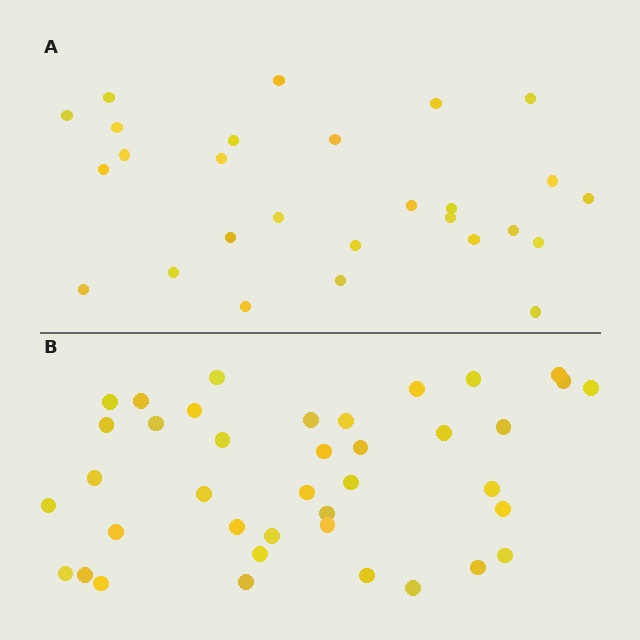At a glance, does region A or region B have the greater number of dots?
Region B (the bottom region) has more dots.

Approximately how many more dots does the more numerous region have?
Region B has roughly 12 or so more dots than region A.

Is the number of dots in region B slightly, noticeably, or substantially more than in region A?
Region B has noticeably more, but not dramatically so. The ratio is roughly 1.4 to 1.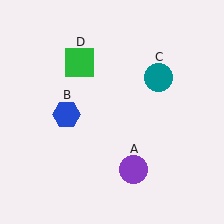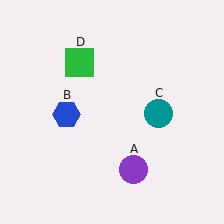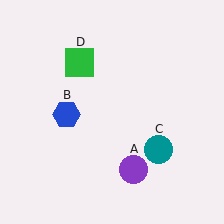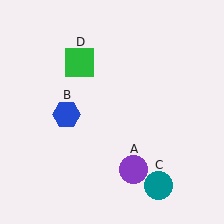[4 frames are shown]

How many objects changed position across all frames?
1 object changed position: teal circle (object C).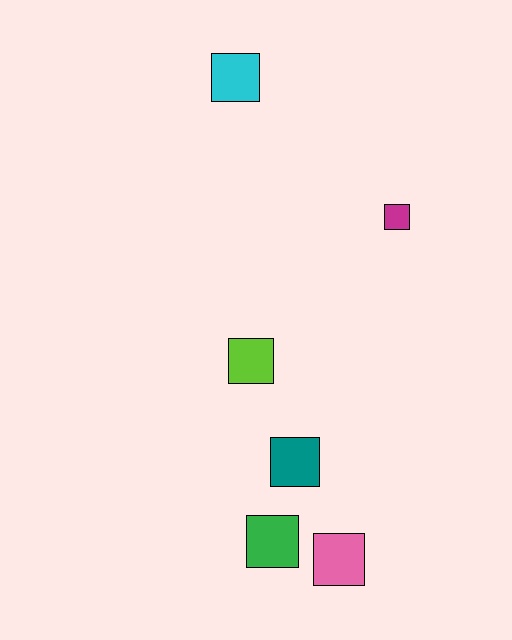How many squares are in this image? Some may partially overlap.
There are 6 squares.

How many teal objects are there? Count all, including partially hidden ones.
There is 1 teal object.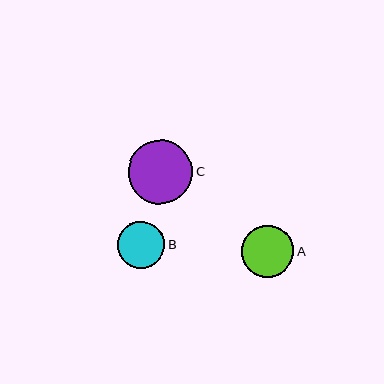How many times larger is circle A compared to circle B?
Circle A is approximately 1.1 times the size of circle B.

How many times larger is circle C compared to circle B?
Circle C is approximately 1.4 times the size of circle B.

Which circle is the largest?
Circle C is the largest with a size of approximately 64 pixels.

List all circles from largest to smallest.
From largest to smallest: C, A, B.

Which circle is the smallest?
Circle B is the smallest with a size of approximately 47 pixels.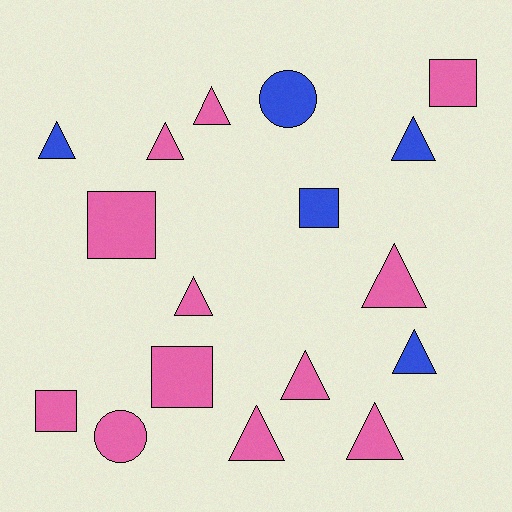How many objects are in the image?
There are 17 objects.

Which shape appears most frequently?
Triangle, with 10 objects.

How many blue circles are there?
There is 1 blue circle.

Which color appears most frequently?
Pink, with 12 objects.